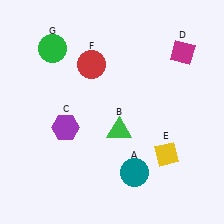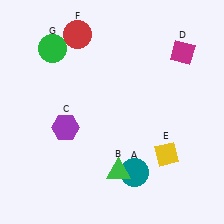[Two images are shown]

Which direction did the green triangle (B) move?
The green triangle (B) moved down.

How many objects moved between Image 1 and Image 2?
2 objects moved between the two images.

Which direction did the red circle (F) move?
The red circle (F) moved up.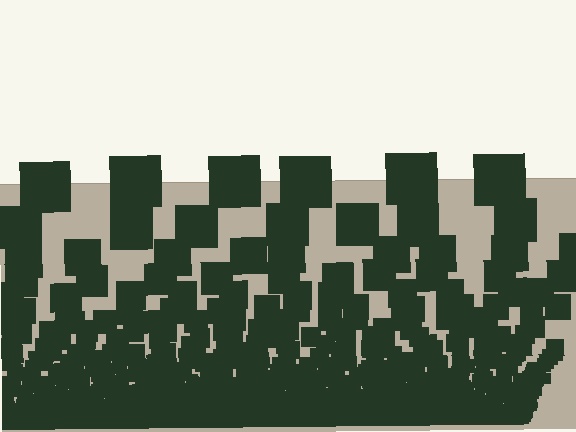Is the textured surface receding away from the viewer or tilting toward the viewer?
The surface appears to tilt toward the viewer. Texture elements get larger and sparser toward the top.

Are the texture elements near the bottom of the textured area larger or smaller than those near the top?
Smaller. The gradient is inverted — elements near the bottom are smaller and denser.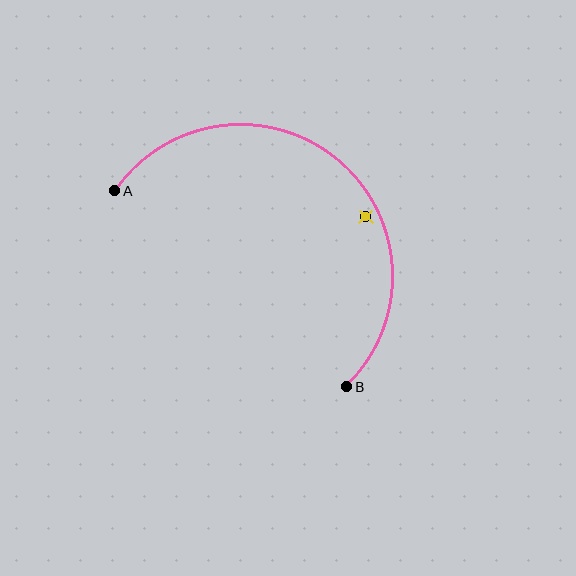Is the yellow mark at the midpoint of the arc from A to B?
No — the yellow mark does not lie on the arc at all. It sits slightly inside the curve.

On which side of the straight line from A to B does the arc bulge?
The arc bulges above and to the right of the straight line connecting A and B.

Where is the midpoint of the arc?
The arc midpoint is the point on the curve farthest from the straight line joining A and B. It sits above and to the right of that line.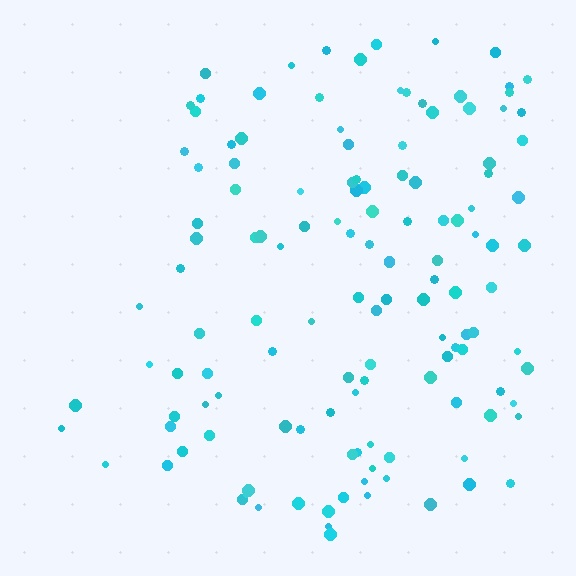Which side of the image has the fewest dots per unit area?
The left.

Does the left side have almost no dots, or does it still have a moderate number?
Still a moderate number, just noticeably fewer than the right.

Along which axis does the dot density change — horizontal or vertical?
Horizontal.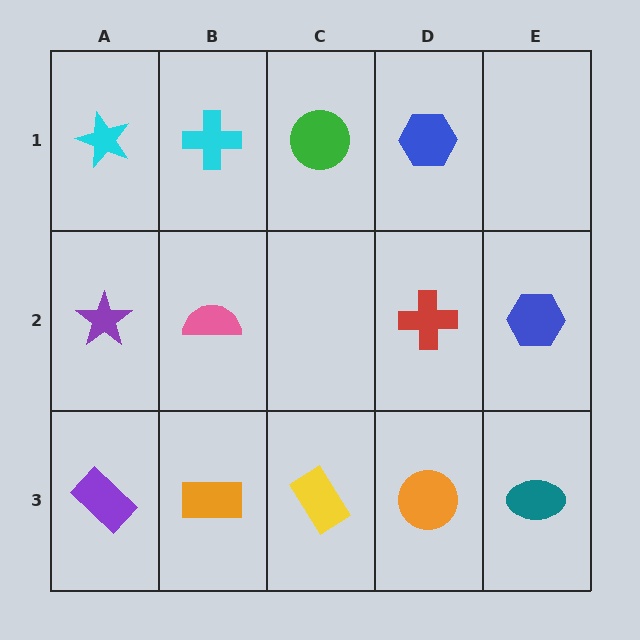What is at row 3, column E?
A teal ellipse.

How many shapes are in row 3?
5 shapes.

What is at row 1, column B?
A cyan cross.